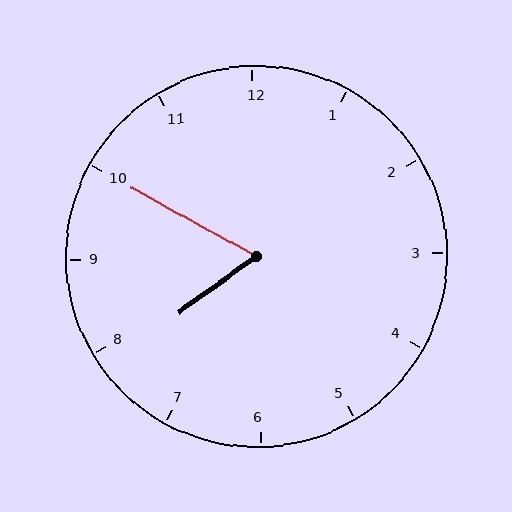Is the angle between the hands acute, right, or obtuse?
It is acute.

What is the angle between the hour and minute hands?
Approximately 65 degrees.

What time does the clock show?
7:50.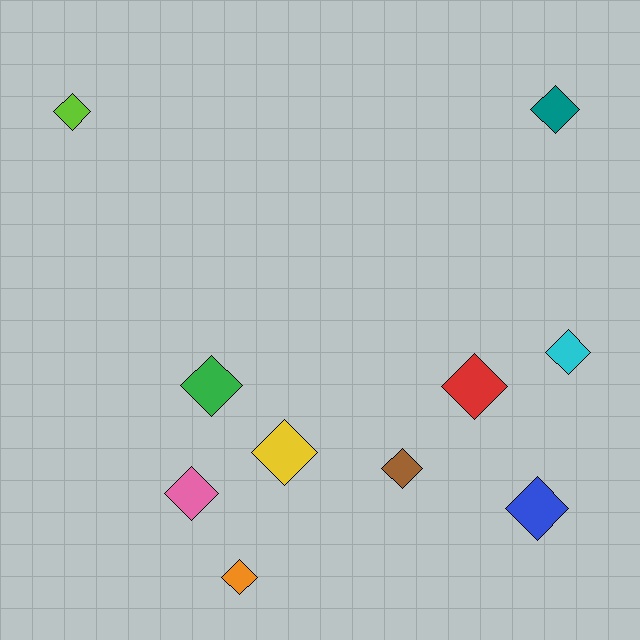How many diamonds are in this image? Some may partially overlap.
There are 10 diamonds.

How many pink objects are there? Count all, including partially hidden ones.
There is 1 pink object.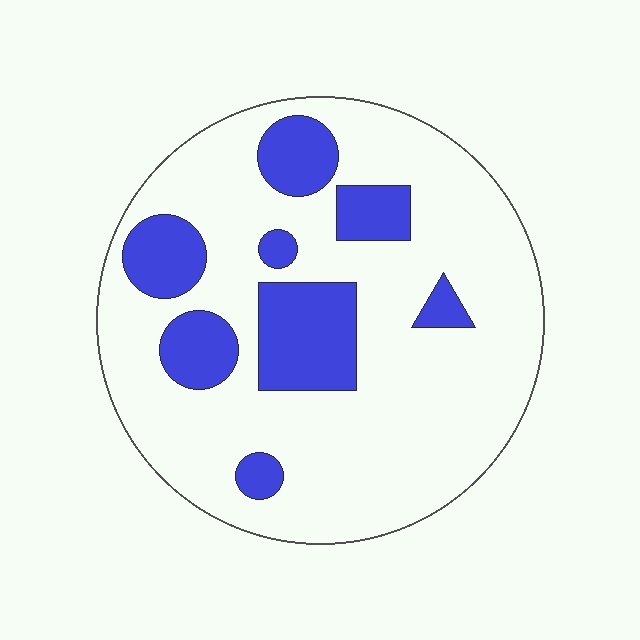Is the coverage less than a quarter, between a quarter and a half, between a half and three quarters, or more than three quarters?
Less than a quarter.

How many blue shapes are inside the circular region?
8.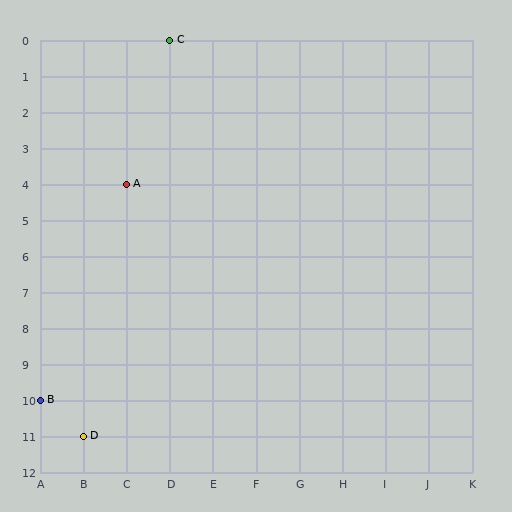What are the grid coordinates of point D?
Point D is at grid coordinates (B, 11).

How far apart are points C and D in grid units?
Points C and D are 2 columns and 11 rows apart (about 11.2 grid units diagonally).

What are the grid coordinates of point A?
Point A is at grid coordinates (C, 4).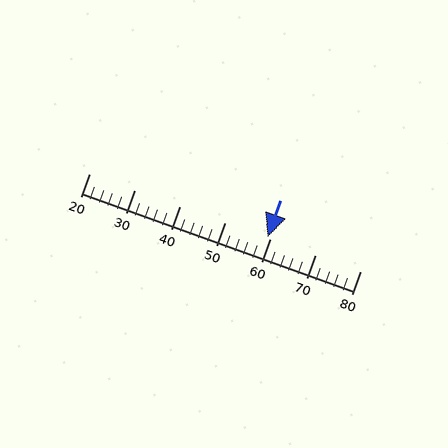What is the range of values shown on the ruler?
The ruler shows values from 20 to 80.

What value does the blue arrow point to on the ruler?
The blue arrow points to approximately 59.